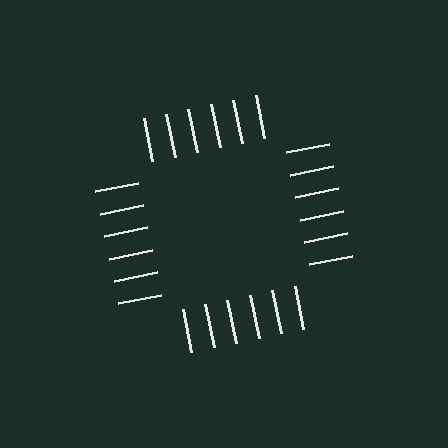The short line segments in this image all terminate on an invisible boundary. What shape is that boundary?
An illusory square — the line segments terminate on its edges but no continuous stroke is drawn.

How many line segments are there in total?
24 — 6 along each of the 4 edges.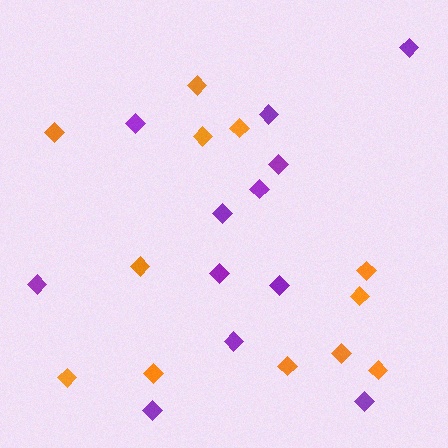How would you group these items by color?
There are 2 groups: one group of orange diamonds (12) and one group of purple diamonds (12).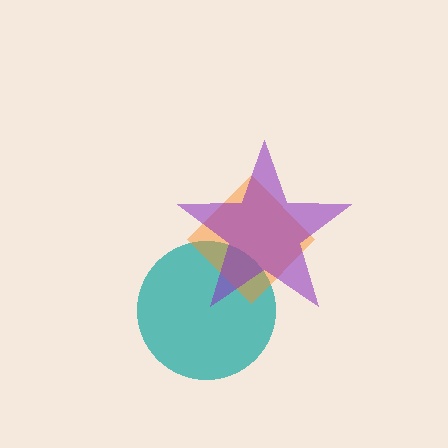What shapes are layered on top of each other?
The layered shapes are: a teal circle, an orange diamond, a purple star.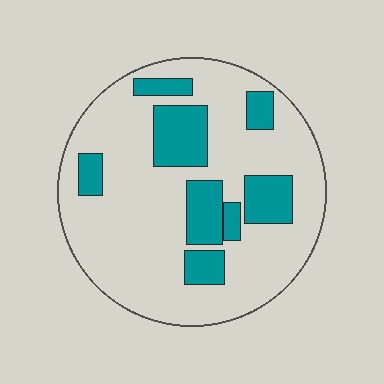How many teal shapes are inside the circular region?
8.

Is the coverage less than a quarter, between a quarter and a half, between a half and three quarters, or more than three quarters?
Less than a quarter.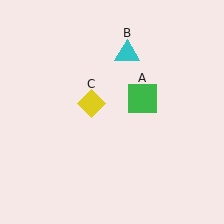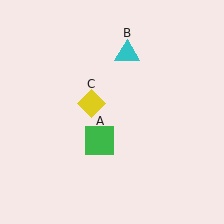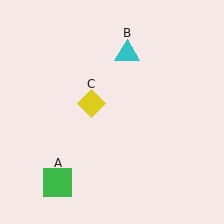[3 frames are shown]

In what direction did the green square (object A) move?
The green square (object A) moved down and to the left.